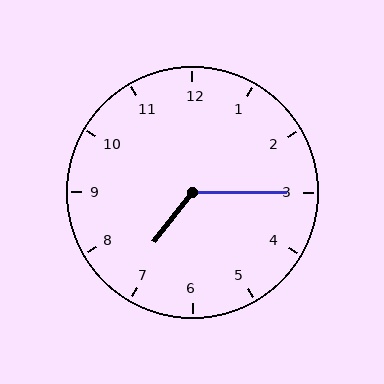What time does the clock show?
7:15.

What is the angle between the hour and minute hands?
Approximately 128 degrees.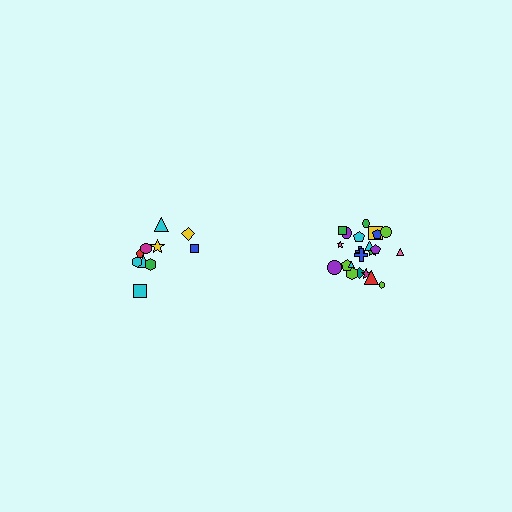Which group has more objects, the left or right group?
The right group.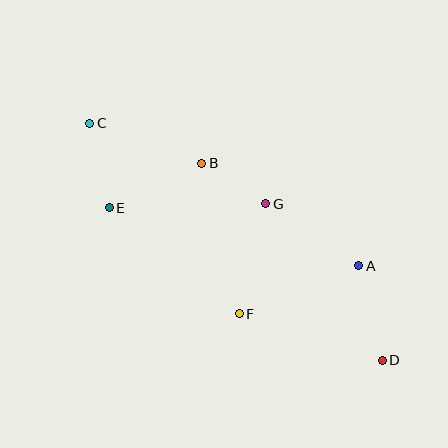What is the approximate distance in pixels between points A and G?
The distance between A and G is approximately 112 pixels.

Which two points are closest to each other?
Points B and G are closest to each other.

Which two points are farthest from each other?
Points C and D are farthest from each other.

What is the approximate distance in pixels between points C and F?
The distance between C and F is approximately 242 pixels.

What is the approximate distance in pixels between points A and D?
The distance between A and D is approximately 97 pixels.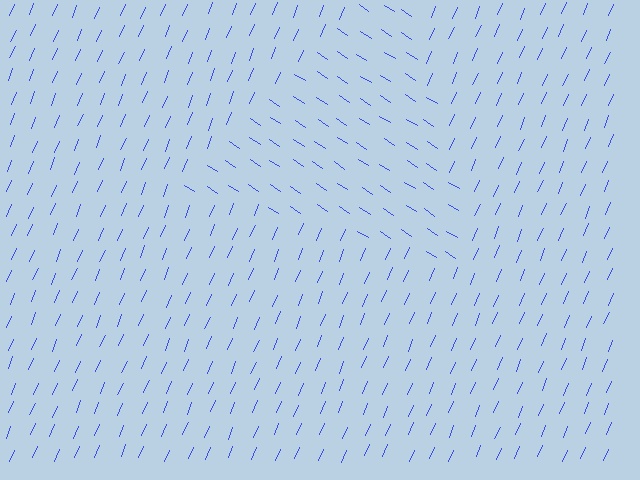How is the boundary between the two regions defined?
The boundary is defined purely by a change in line orientation (approximately 80 degrees difference). All lines are the same color and thickness.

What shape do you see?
I see a triangle.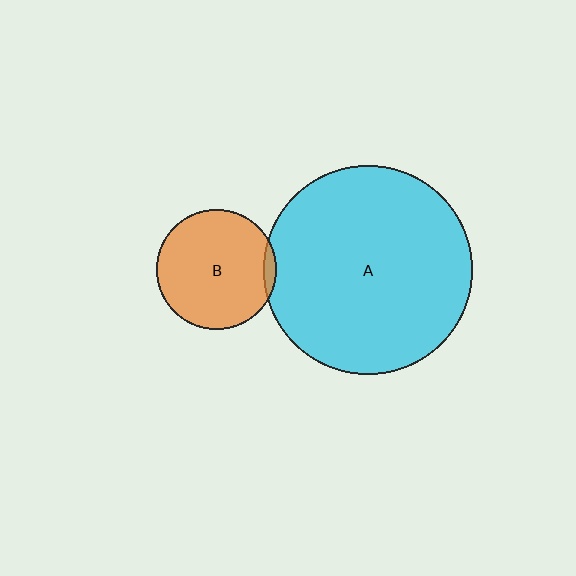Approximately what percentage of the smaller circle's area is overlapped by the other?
Approximately 5%.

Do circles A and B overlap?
Yes.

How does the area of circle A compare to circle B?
Approximately 3.0 times.